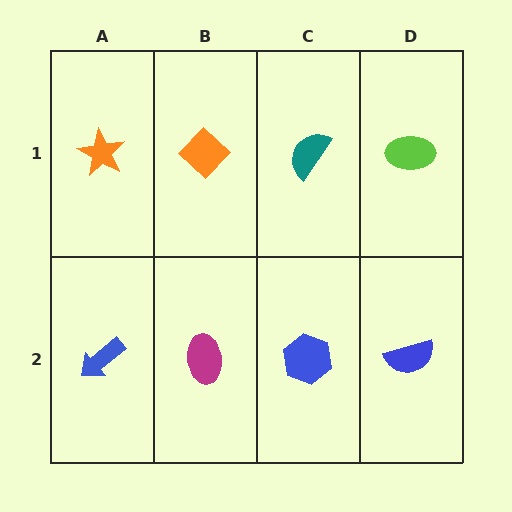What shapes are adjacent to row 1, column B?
A magenta ellipse (row 2, column B), an orange star (row 1, column A), a teal semicircle (row 1, column C).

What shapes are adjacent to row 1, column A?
A blue arrow (row 2, column A), an orange diamond (row 1, column B).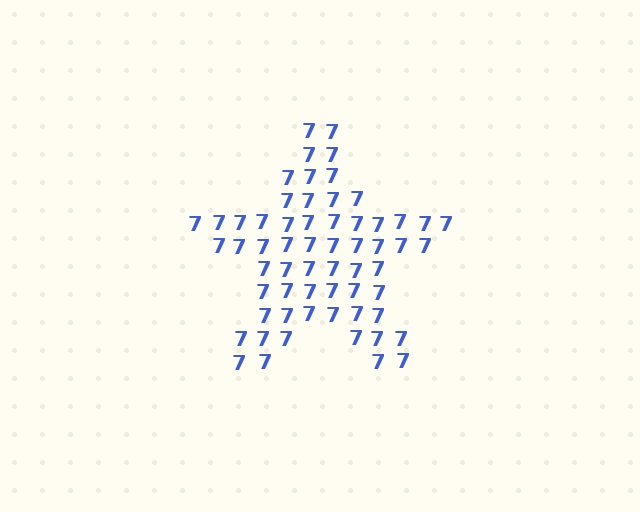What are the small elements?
The small elements are digit 7's.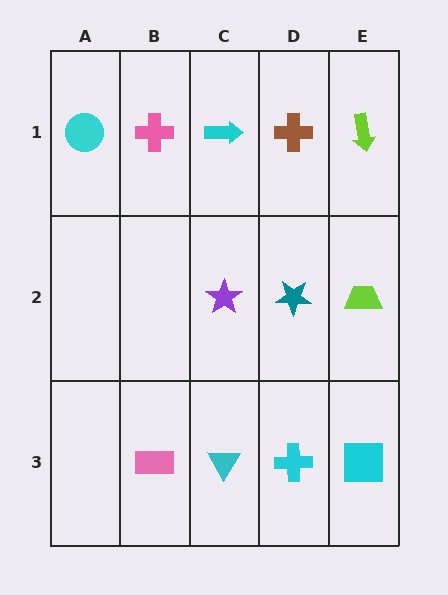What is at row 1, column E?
A lime arrow.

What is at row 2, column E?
A lime trapezoid.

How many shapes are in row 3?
4 shapes.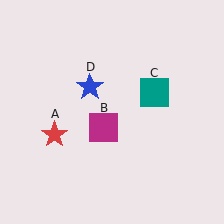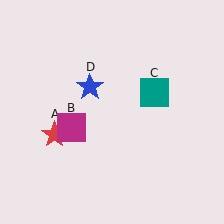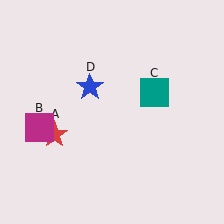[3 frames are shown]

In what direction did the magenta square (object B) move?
The magenta square (object B) moved left.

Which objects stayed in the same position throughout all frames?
Red star (object A) and teal square (object C) and blue star (object D) remained stationary.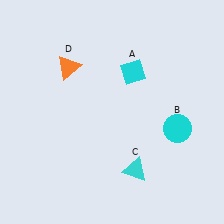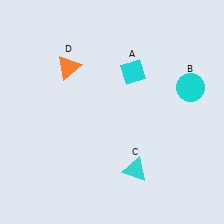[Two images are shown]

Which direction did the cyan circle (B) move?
The cyan circle (B) moved up.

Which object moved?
The cyan circle (B) moved up.